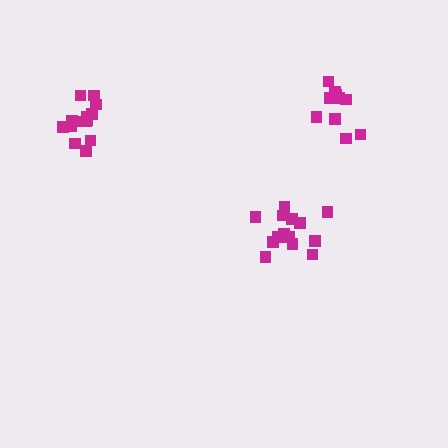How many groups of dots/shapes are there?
There are 3 groups.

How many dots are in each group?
Group 1: 14 dots, Group 2: 11 dots, Group 3: 14 dots (39 total).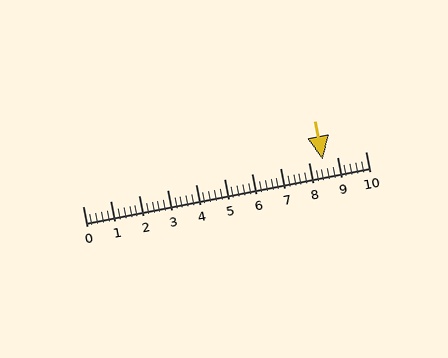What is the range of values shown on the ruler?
The ruler shows values from 0 to 10.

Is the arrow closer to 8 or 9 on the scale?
The arrow is closer to 9.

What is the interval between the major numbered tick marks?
The major tick marks are spaced 1 units apart.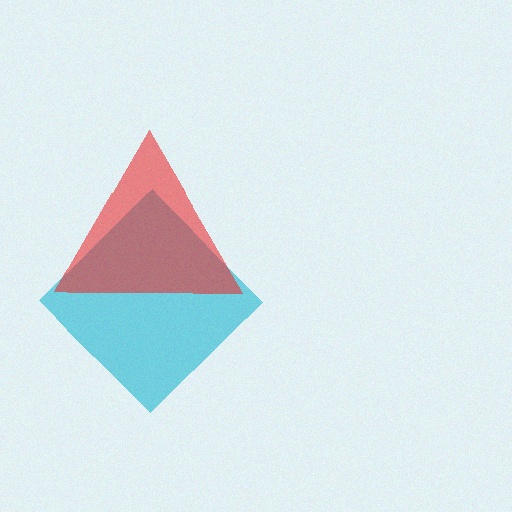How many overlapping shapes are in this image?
There are 2 overlapping shapes in the image.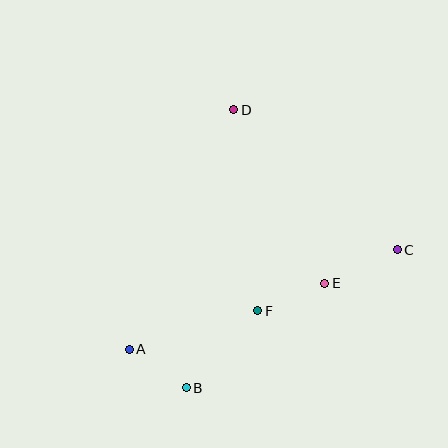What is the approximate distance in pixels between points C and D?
The distance between C and D is approximately 215 pixels.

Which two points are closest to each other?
Points A and B are closest to each other.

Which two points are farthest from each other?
Points A and C are farthest from each other.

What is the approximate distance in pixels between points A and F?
The distance between A and F is approximately 134 pixels.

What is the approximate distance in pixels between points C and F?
The distance between C and F is approximately 153 pixels.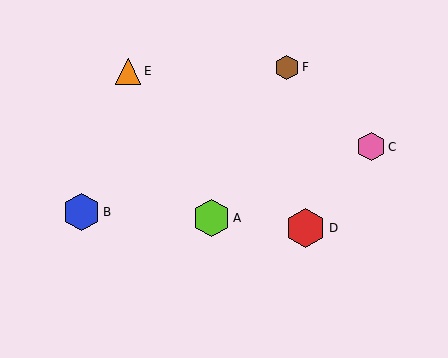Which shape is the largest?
The red hexagon (labeled D) is the largest.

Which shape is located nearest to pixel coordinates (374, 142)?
The pink hexagon (labeled C) at (371, 147) is nearest to that location.